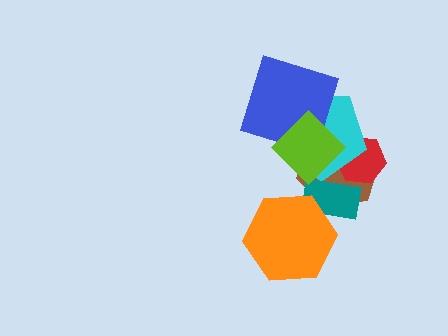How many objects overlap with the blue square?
2 objects overlap with the blue square.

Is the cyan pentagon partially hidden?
Yes, it is partially covered by another shape.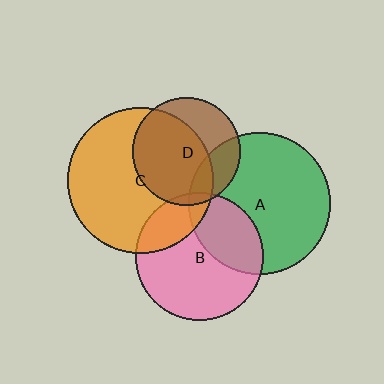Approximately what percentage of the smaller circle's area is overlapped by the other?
Approximately 30%.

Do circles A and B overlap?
Yes.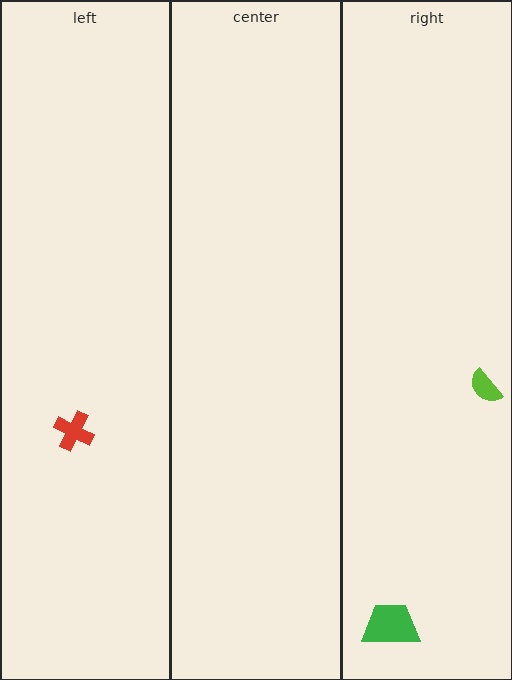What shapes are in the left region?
The red cross.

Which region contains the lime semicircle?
The right region.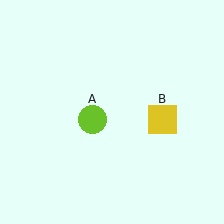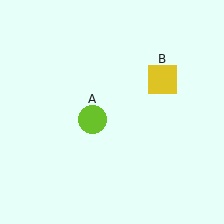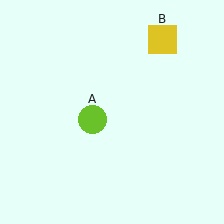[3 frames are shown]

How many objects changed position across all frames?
1 object changed position: yellow square (object B).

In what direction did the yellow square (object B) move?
The yellow square (object B) moved up.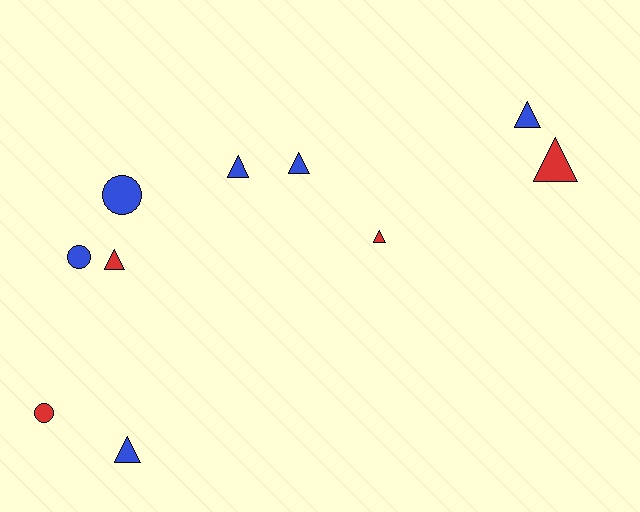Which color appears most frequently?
Blue, with 6 objects.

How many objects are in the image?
There are 10 objects.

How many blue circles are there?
There are 2 blue circles.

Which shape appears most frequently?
Triangle, with 7 objects.